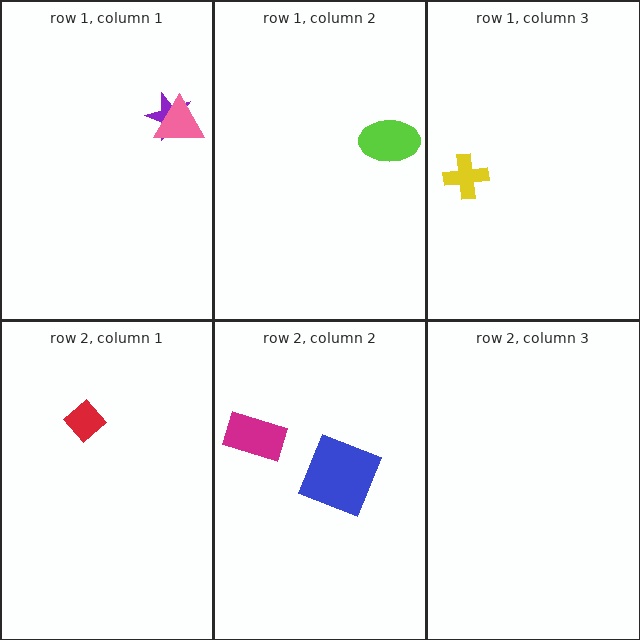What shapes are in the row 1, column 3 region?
The yellow cross.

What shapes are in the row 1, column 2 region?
The lime ellipse.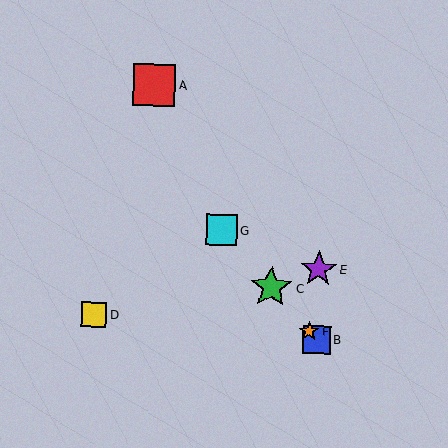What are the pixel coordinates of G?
Object G is at (222, 230).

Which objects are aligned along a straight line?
Objects B, C, F, G are aligned along a straight line.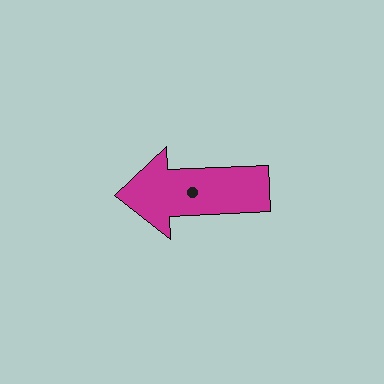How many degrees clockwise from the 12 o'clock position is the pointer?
Approximately 267 degrees.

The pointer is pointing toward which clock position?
Roughly 9 o'clock.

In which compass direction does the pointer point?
West.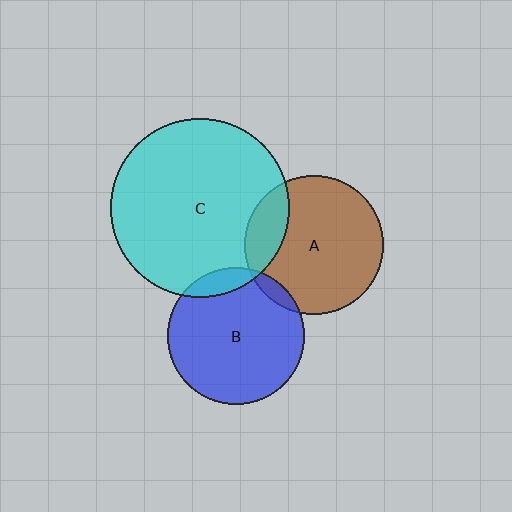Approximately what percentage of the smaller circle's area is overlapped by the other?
Approximately 5%.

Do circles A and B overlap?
Yes.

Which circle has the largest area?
Circle C (cyan).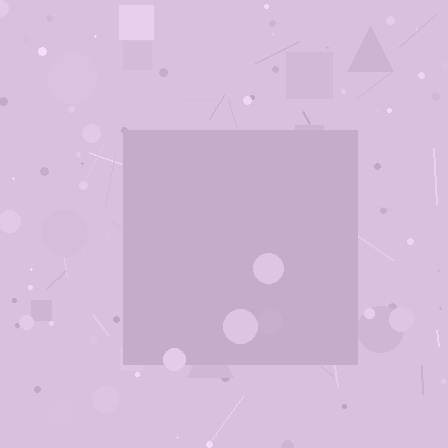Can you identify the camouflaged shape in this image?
The camouflaged shape is a square.